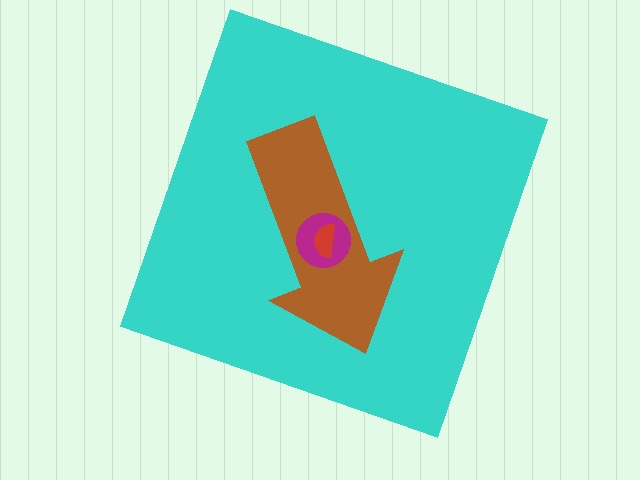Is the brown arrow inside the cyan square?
Yes.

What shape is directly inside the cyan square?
The brown arrow.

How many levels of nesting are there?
4.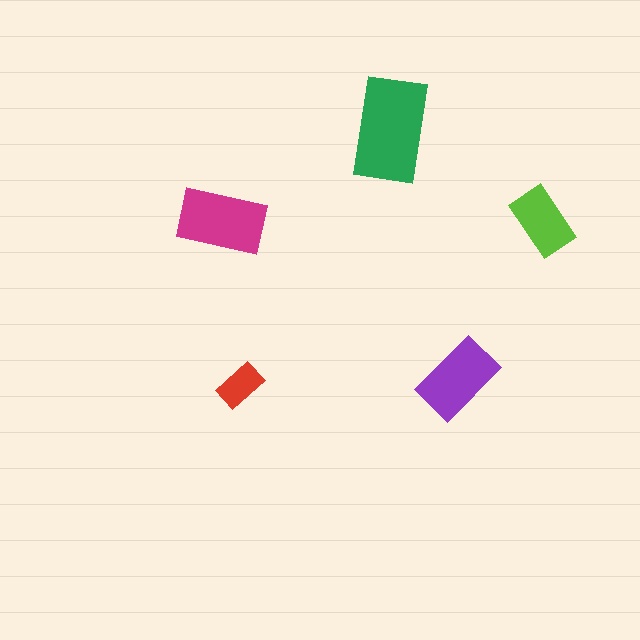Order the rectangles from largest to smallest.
the green one, the magenta one, the purple one, the lime one, the red one.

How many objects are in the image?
There are 5 objects in the image.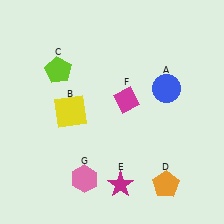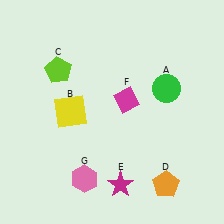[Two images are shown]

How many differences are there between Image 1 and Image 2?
There is 1 difference between the two images.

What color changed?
The circle (A) changed from blue in Image 1 to green in Image 2.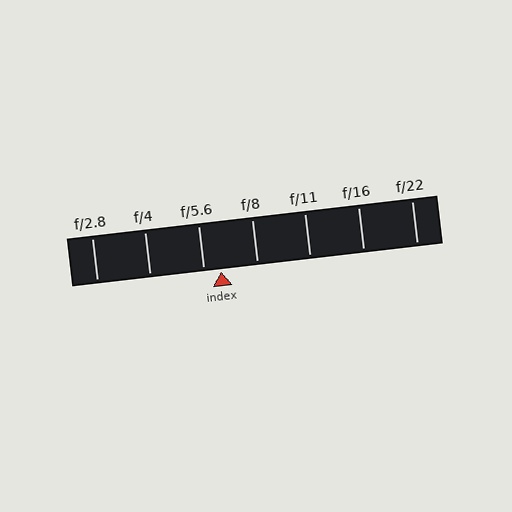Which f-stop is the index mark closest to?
The index mark is closest to f/5.6.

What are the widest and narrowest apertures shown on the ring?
The widest aperture shown is f/2.8 and the narrowest is f/22.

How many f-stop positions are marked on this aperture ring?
There are 7 f-stop positions marked.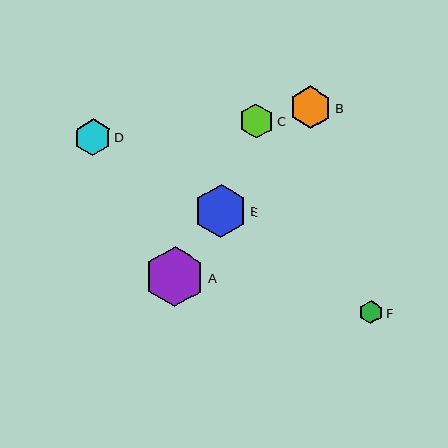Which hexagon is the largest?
Hexagon A is the largest with a size of approximately 60 pixels.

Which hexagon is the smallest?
Hexagon F is the smallest with a size of approximately 23 pixels.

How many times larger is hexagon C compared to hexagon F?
Hexagon C is approximately 1.5 times the size of hexagon F.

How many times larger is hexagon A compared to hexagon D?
Hexagon A is approximately 1.6 times the size of hexagon D.